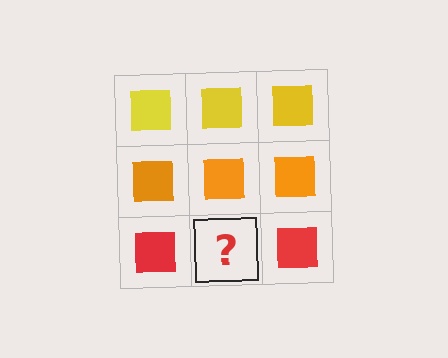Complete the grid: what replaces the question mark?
The question mark should be replaced with a red square.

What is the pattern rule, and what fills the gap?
The rule is that each row has a consistent color. The gap should be filled with a red square.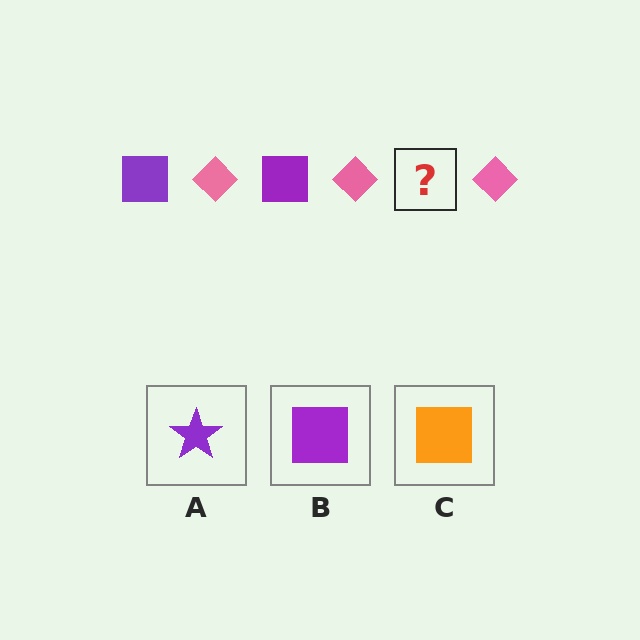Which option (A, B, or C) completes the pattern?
B.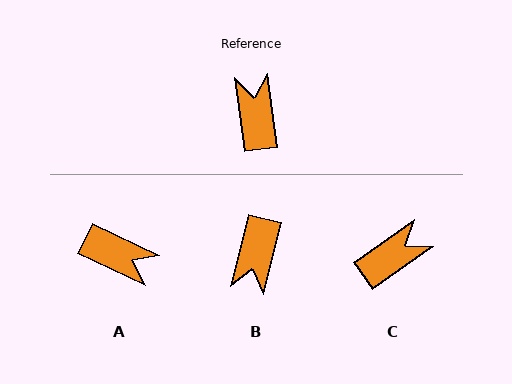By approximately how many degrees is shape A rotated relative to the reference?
Approximately 123 degrees clockwise.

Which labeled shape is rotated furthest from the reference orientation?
B, about 159 degrees away.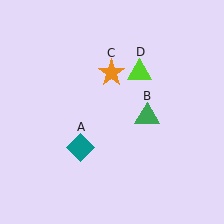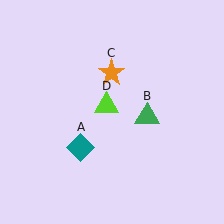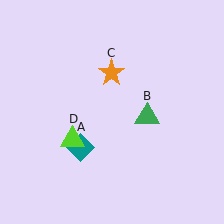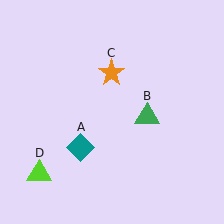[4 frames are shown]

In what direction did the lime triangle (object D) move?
The lime triangle (object D) moved down and to the left.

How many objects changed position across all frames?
1 object changed position: lime triangle (object D).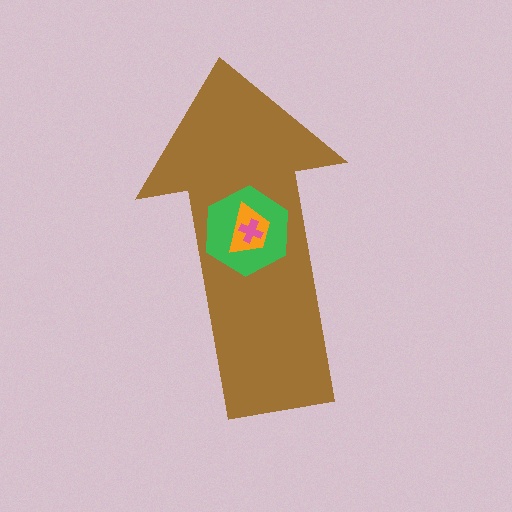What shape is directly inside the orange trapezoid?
The pink cross.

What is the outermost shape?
The brown arrow.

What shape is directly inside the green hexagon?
The orange trapezoid.